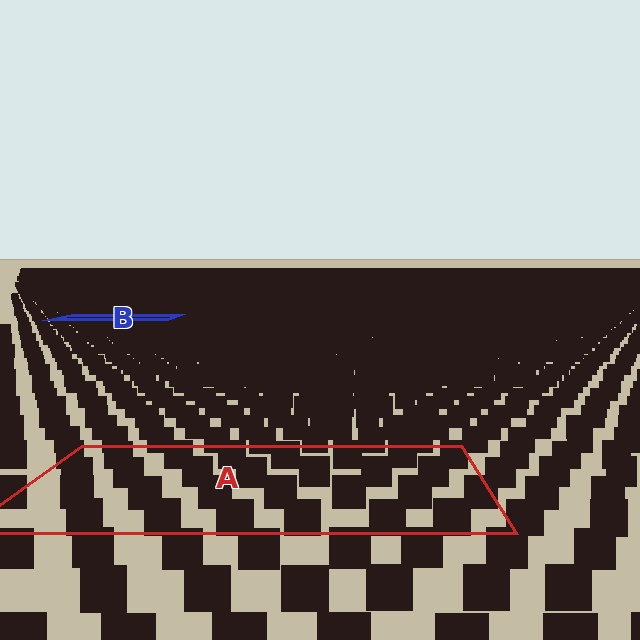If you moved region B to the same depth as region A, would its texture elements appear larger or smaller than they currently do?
They would appear larger. At a closer depth, the same texture elements are projected at a bigger on-screen size.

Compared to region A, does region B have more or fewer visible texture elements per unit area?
Region B has more texture elements per unit area — they are packed more densely because it is farther away.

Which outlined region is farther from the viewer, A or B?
Region B is farther from the viewer — the texture elements inside it appear smaller and more densely packed.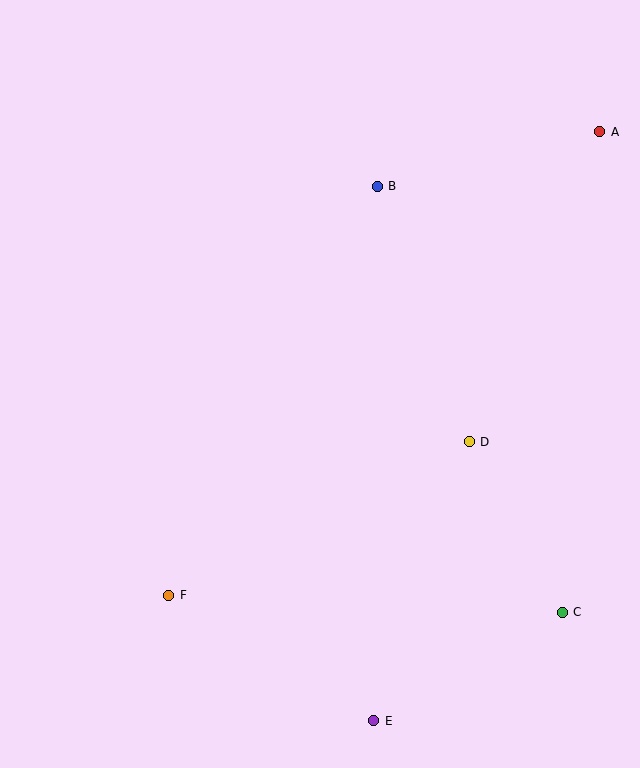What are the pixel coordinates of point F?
Point F is at (169, 595).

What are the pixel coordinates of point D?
Point D is at (469, 442).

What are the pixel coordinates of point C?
Point C is at (562, 612).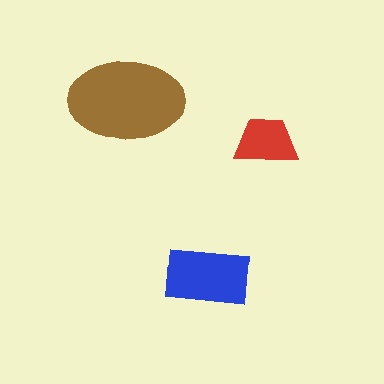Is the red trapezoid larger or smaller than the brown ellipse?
Smaller.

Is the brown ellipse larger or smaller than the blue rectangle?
Larger.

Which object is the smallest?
The red trapezoid.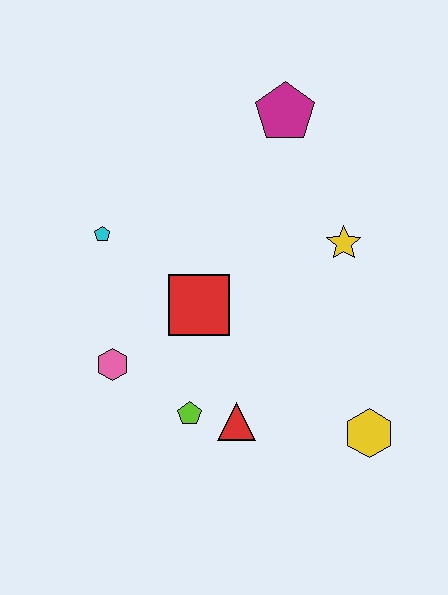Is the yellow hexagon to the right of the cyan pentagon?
Yes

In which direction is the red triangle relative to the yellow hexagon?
The red triangle is to the left of the yellow hexagon.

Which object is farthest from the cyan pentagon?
The yellow hexagon is farthest from the cyan pentagon.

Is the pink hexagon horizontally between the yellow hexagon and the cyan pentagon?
Yes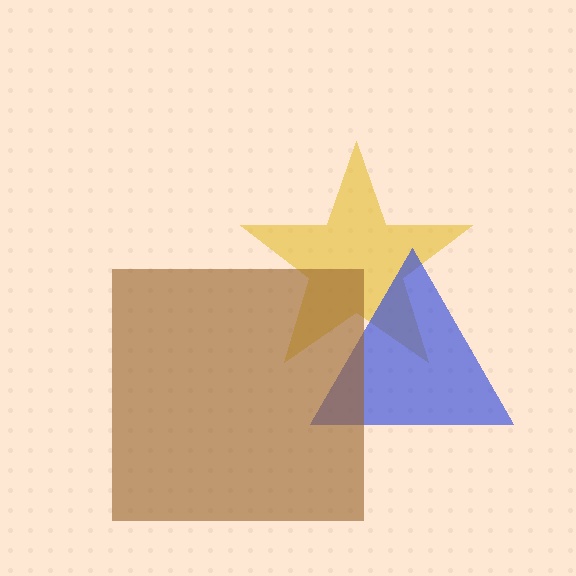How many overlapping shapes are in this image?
There are 3 overlapping shapes in the image.